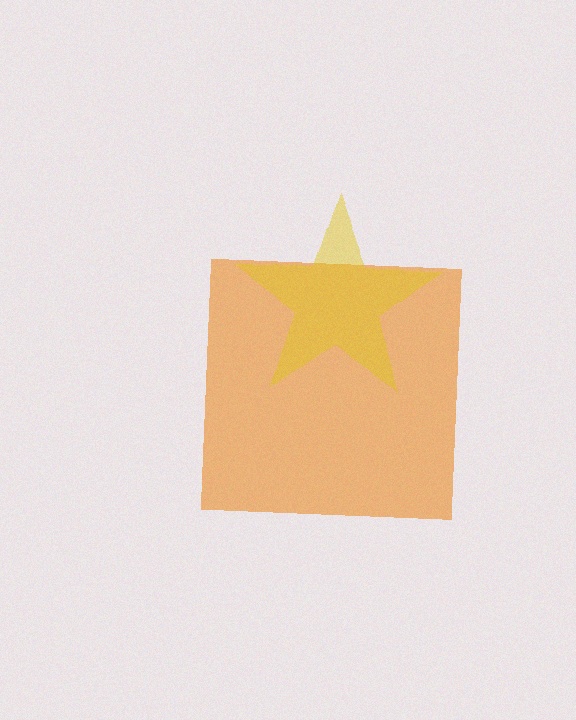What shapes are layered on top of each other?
The layered shapes are: an orange square, a yellow star.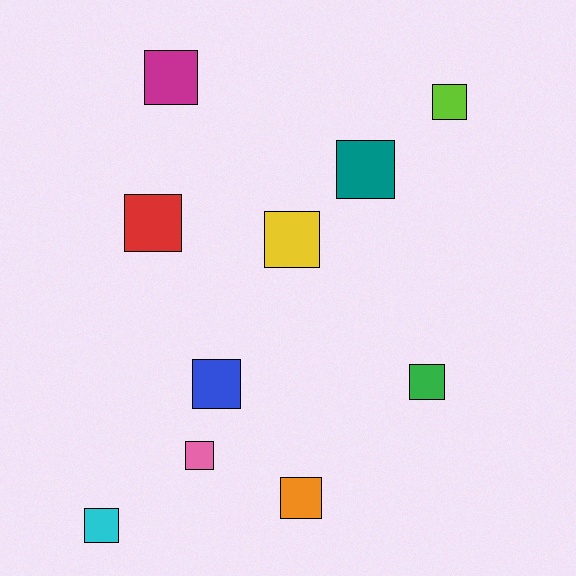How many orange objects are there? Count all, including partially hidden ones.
There is 1 orange object.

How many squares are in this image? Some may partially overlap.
There are 10 squares.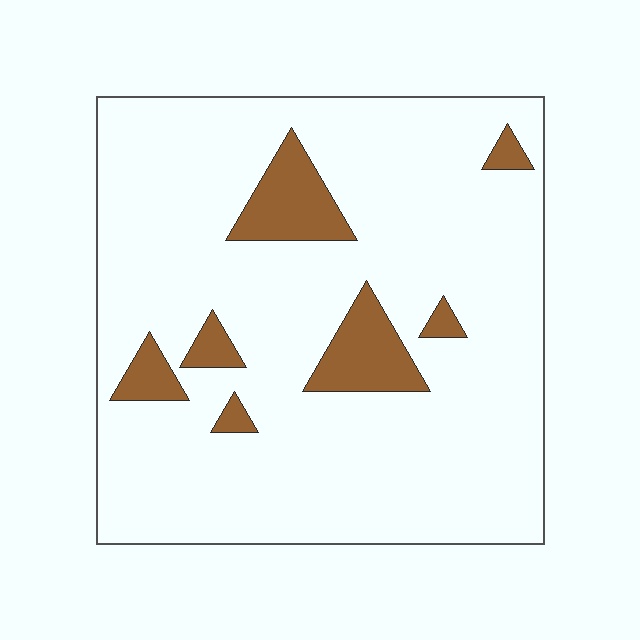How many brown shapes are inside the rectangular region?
7.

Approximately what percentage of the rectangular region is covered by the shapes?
Approximately 10%.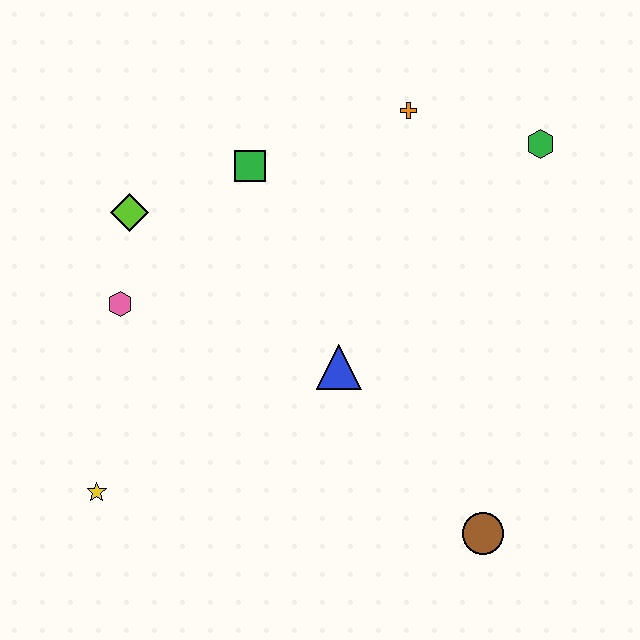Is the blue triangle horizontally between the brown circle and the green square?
Yes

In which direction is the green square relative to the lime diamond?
The green square is to the right of the lime diamond.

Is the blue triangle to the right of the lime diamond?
Yes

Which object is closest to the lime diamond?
The pink hexagon is closest to the lime diamond.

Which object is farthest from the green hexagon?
The yellow star is farthest from the green hexagon.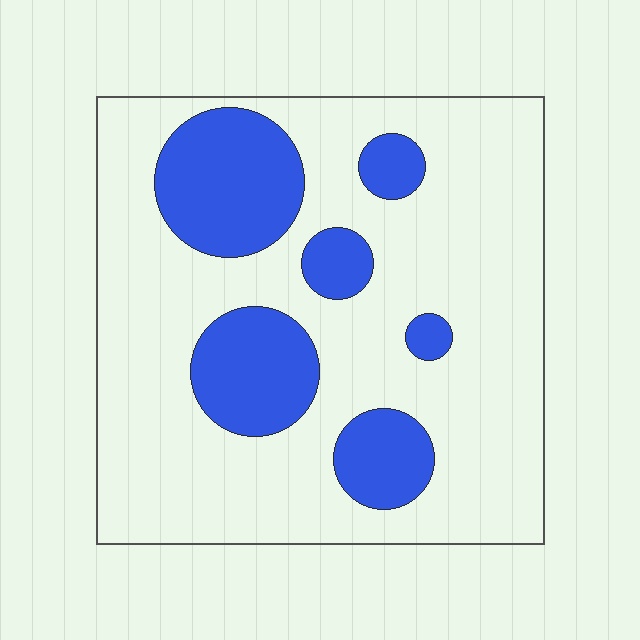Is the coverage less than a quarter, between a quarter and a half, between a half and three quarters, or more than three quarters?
Less than a quarter.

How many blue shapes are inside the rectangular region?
6.